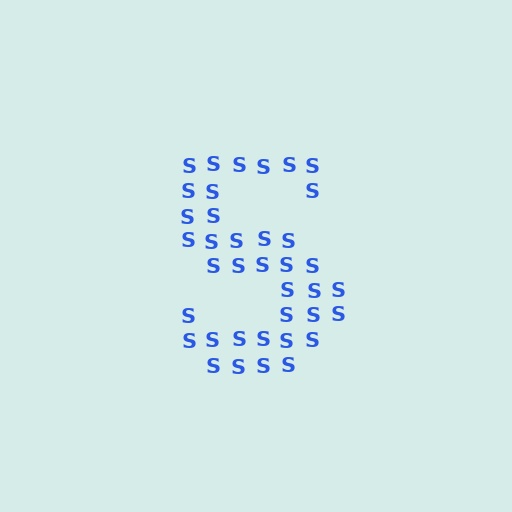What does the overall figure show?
The overall figure shows the letter S.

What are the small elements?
The small elements are letter S's.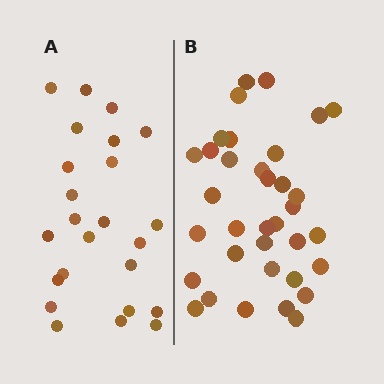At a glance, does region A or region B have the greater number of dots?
Region B (the right region) has more dots.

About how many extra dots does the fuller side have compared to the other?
Region B has roughly 12 or so more dots than region A.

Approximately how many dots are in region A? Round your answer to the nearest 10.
About 20 dots. (The exact count is 24, which rounds to 20.)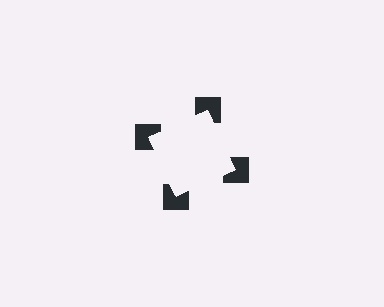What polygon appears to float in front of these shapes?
An illusory square — its edges are inferred from the aligned wedge cuts in the notched squares, not physically drawn.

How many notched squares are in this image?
There are 4 — one at each vertex of the illusory square.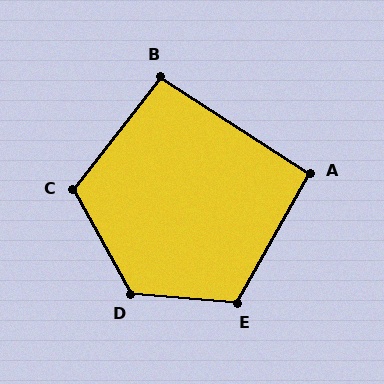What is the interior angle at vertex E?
Approximately 115 degrees (obtuse).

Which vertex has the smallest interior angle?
A, at approximately 93 degrees.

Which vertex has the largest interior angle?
D, at approximately 123 degrees.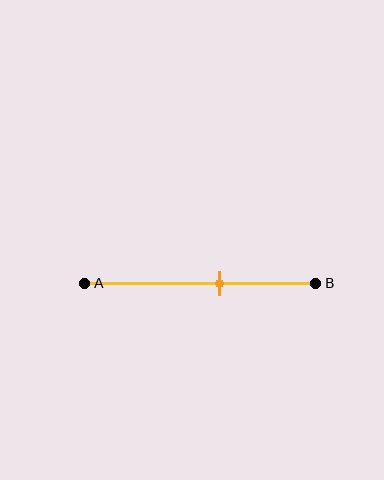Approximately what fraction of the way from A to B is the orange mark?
The orange mark is approximately 60% of the way from A to B.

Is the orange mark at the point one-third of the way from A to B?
No, the mark is at about 60% from A, not at the 33% one-third point.